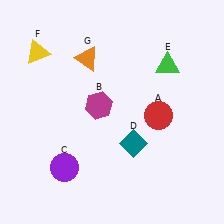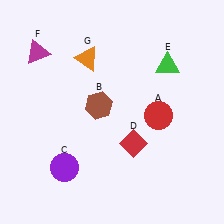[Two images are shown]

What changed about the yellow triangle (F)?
In Image 1, F is yellow. In Image 2, it changed to magenta.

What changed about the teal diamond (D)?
In Image 1, D is teal. In Image 2, it changed to red.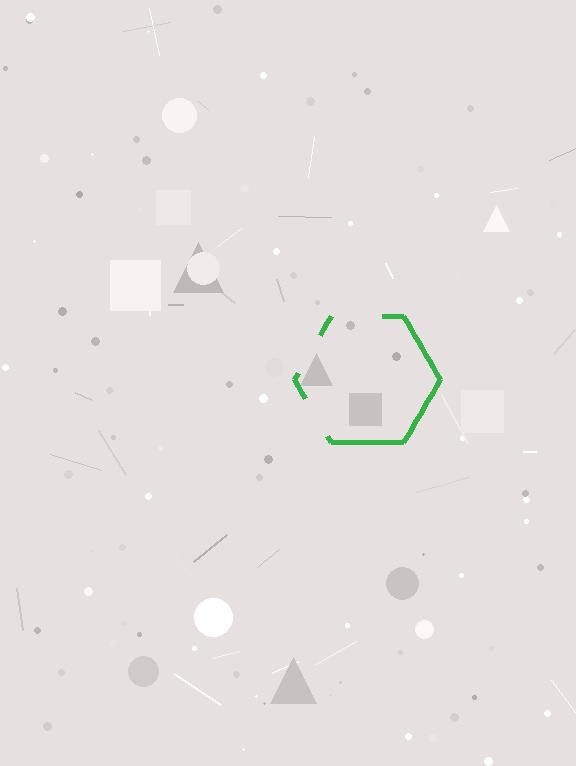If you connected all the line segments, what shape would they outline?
They would outline a hexagon.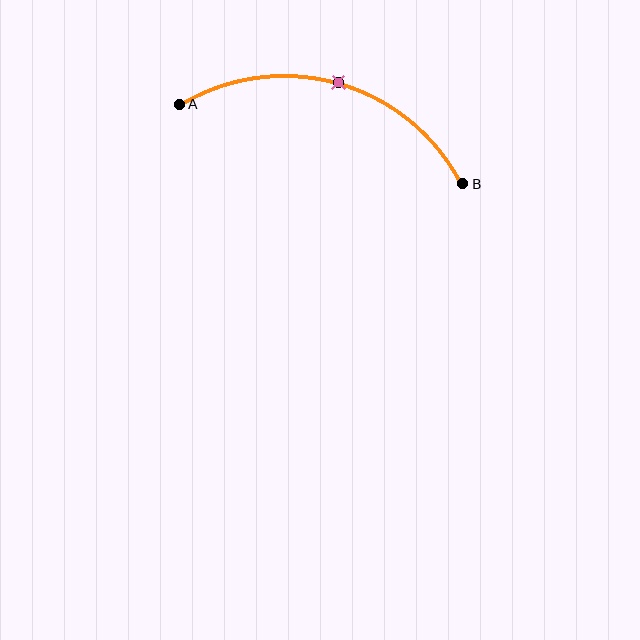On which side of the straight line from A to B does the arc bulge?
The arc bulges above the straight line connecting A and B.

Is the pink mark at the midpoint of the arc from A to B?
Yes. The pink mark lies on the arc at equal arc-length from both A and B — it is the arc midpoint.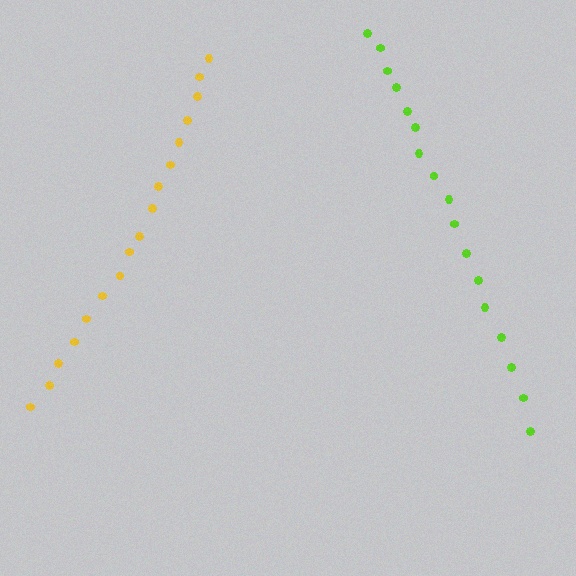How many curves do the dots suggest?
There are 2 distinct paths.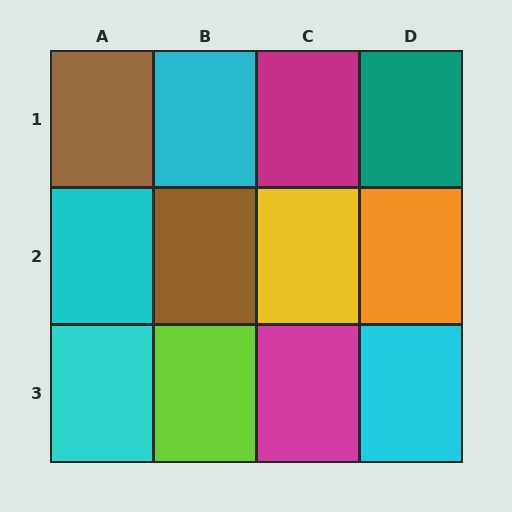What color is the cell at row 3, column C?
Magenta.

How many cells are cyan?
4 cells are cyan.